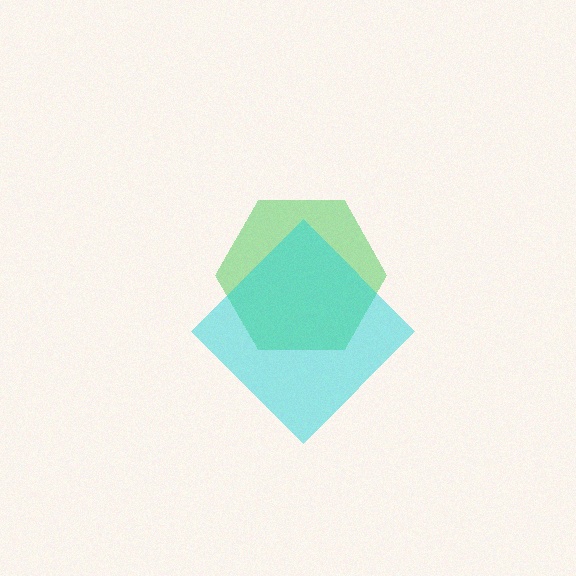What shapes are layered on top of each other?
The layered shapes are: a green hexagon, a cyan diamond.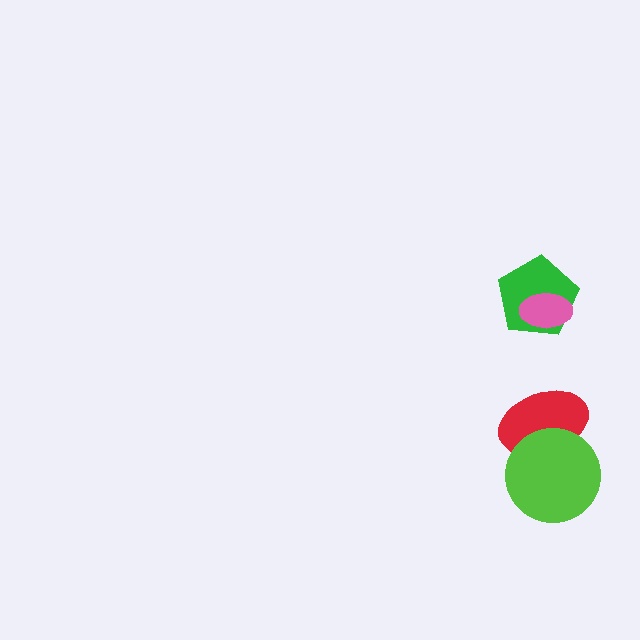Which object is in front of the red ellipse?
The lime circle is in front of the red ellipse.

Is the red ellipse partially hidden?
Yes, it is partially covered by another shape.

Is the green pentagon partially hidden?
Yes, it is partially covered by another shape.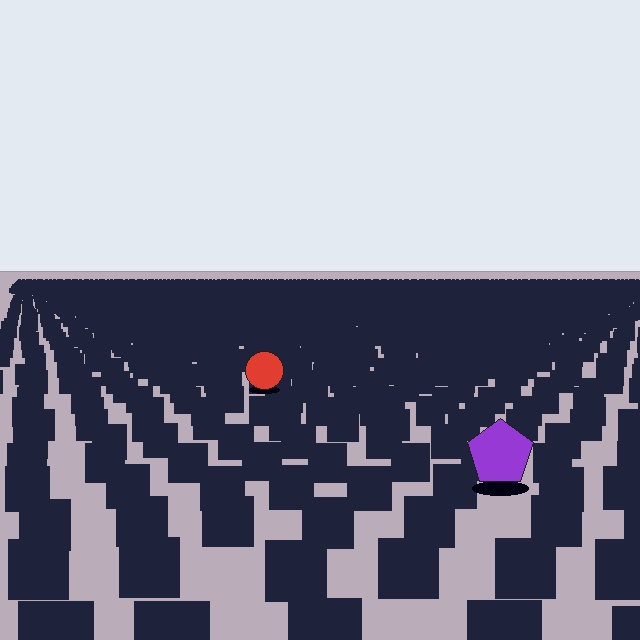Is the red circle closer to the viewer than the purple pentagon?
No. The purple pentagon is closer — you can tell from the texture gradient: the ground texture is coarser near it.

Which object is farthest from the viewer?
The red circle is farthest from the viewer. It appears smaller and the ground texture around it is denser.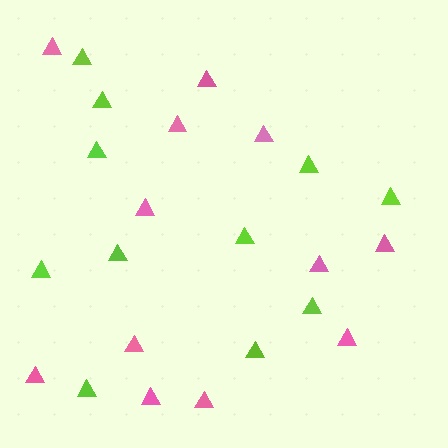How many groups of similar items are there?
There are 2 groups: one group of pink triangles (12) and one group of lime triangles (11).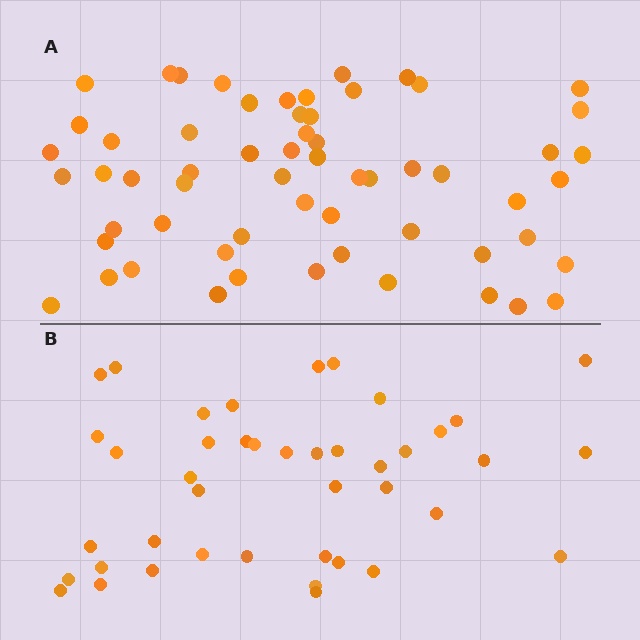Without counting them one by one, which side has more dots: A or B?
Region A (the top region) has more dots.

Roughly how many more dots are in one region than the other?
Region A has approximately 20 more dots than region B.